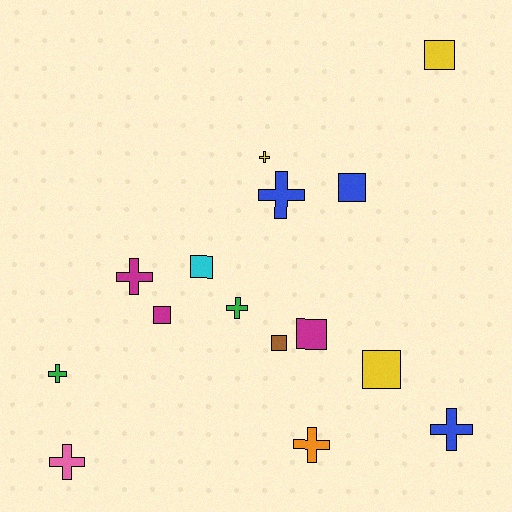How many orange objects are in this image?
There is 1 orange object.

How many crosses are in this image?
There are 8 crosses.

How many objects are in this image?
There are 15 objects.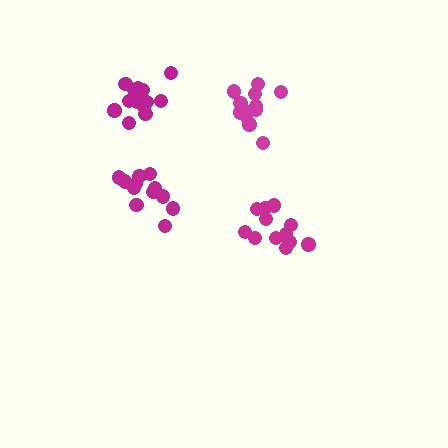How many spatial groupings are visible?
There are 4 spatial groupings.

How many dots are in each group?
Group 1: 12 dots, Group 2: 12 dots, Group 3: 12 dots, Group 4: 13 dots (49 total).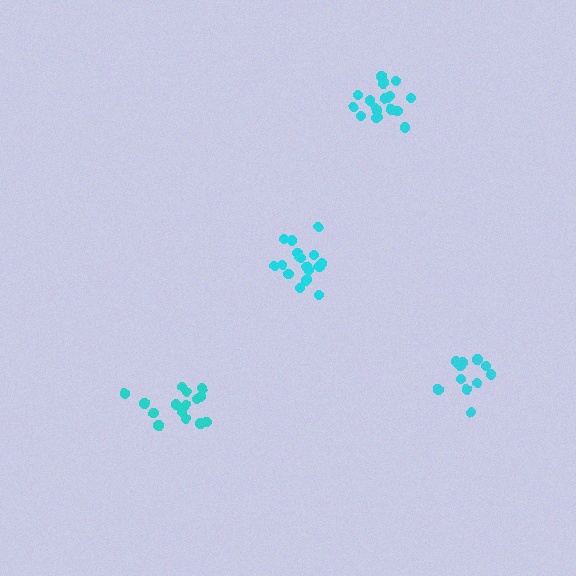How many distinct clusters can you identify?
There are 4 distinct clusters.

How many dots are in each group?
Group 1: 12 dots, Group 2: 18 dots, Group 3: 17 dots, Group 4: 15 dots (62 total).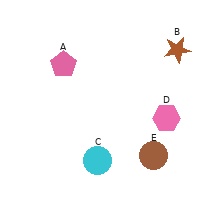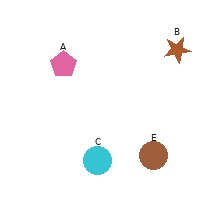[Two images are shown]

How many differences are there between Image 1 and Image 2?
There is 1 difference between the two images.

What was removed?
The pink hexagon (D) was removed in Image 2.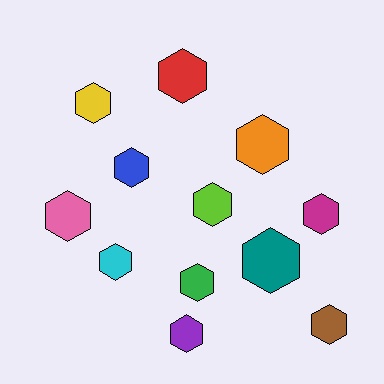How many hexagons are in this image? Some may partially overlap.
There are 12 hexagons.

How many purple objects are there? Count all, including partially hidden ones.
There is 1 purple object.